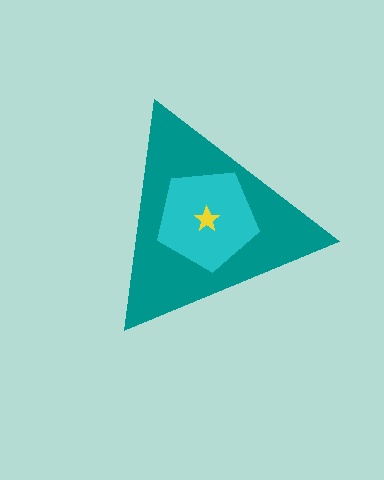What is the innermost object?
The yellow star.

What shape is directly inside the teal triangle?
The cyan pentagon.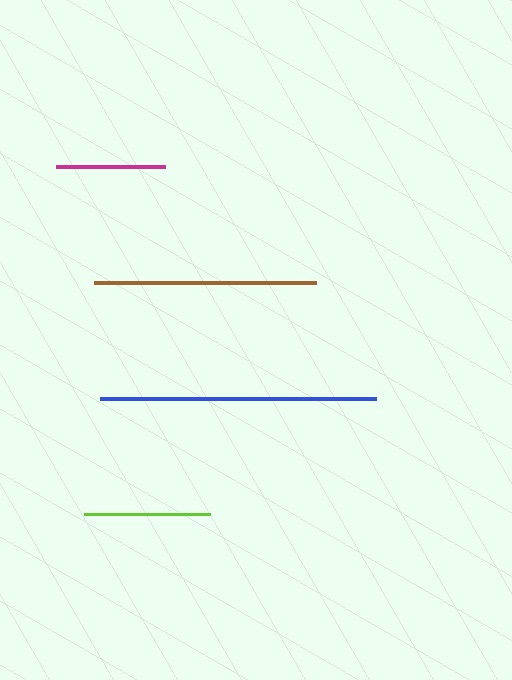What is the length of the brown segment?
The brown segment is approximately 222 pixels long.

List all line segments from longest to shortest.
From longest to shortest: blue, brown, lime, magenta.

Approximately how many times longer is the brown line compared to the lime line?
The brown line is approximately 1.8 times the length of the lime line.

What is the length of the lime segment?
The lime segment is approximately 126 pixels long.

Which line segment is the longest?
The blue line is the longest at approximately 276 pixels.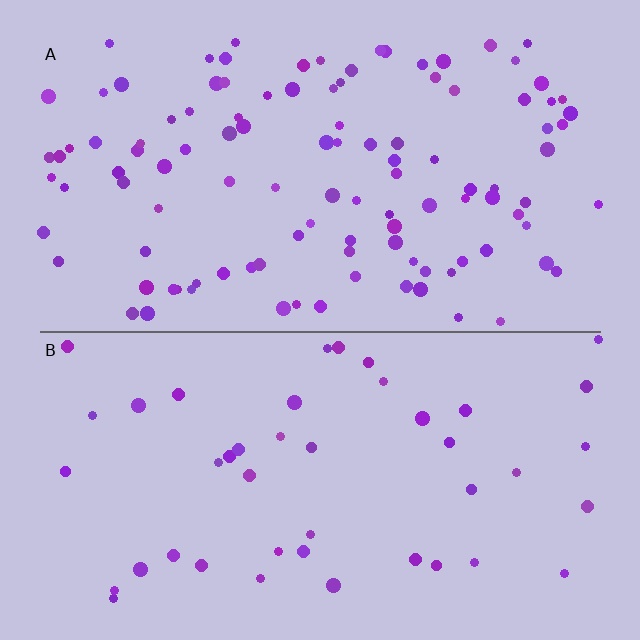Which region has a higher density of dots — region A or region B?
A (the top).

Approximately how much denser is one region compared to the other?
Approximately 2.5× — region A over region B.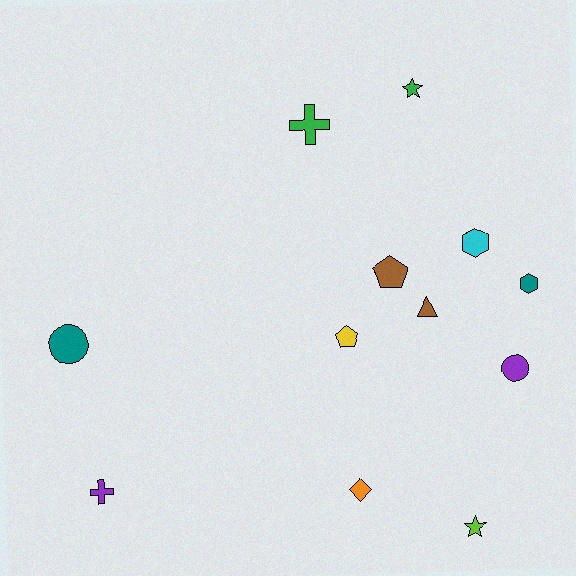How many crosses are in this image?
There are 2 crosses.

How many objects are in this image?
There are 12 objects.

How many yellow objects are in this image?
There is 1 yellow object.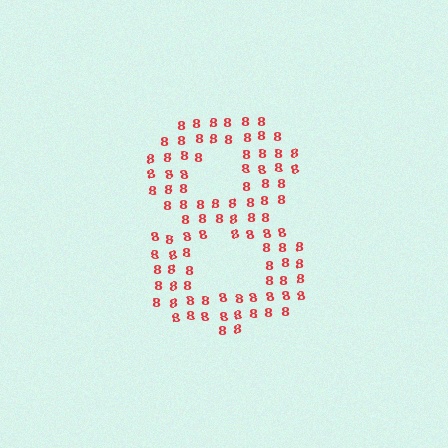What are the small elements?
The small elements are digit 8's.